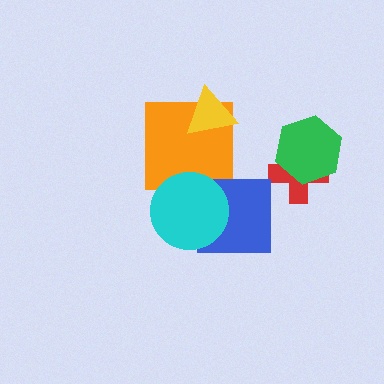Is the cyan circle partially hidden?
No, no other shape covers it.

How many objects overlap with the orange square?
2 objects overlap with the orange square.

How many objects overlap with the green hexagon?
1 object overlaps with the green hexagon.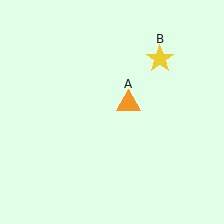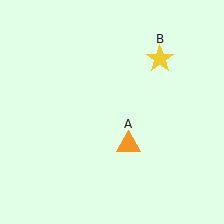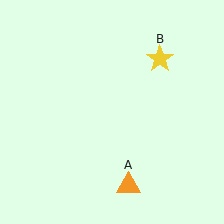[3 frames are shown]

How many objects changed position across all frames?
1 object changed position: orange triangle (object A).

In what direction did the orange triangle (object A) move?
The orange triangle (object A) moved down.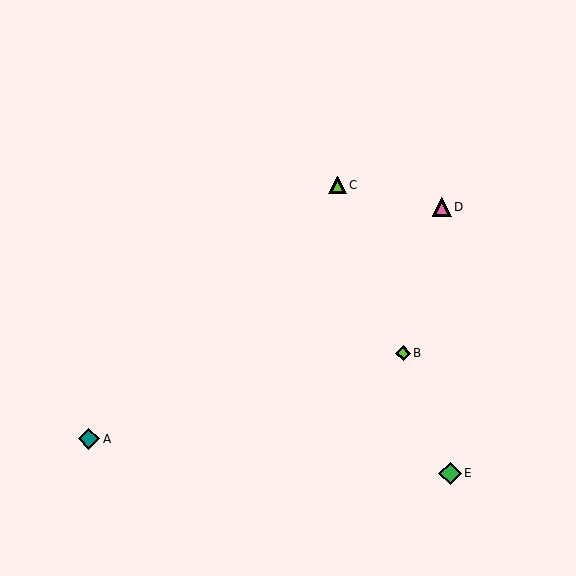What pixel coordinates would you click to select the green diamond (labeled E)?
Click at (450, 473) to select the green diamond E.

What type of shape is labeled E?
Shape E is a green diamond.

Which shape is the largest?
The green diamond (labeled E) is the largest.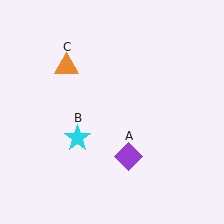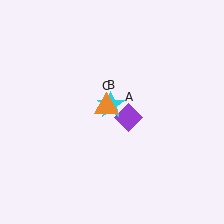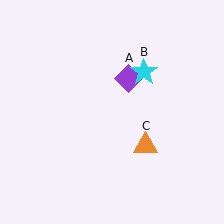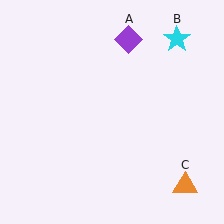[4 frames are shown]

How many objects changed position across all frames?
3 objects changed position: purple diamond (object A), cyan star (object B), orange triangle (object C).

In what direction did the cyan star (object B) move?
The cyan star (object B) moved up and to the right.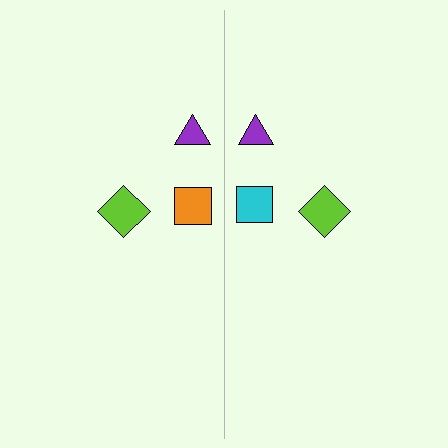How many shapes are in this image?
There are 6 shapes in this image.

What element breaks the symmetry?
The cyan square on the right side breaks the symmetry — its mirror counterpart is orange.